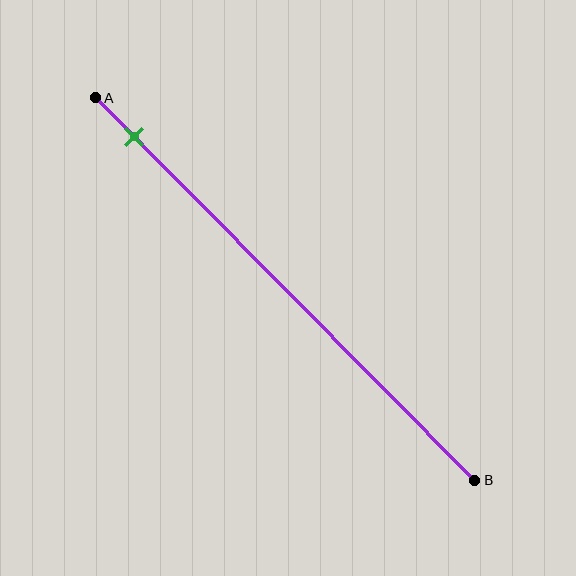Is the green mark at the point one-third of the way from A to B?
No, the mark is at about 10% from A, not at the 33% one-third point.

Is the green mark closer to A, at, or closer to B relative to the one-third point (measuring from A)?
The green mark is closer to point A than the one-third point of segment AB.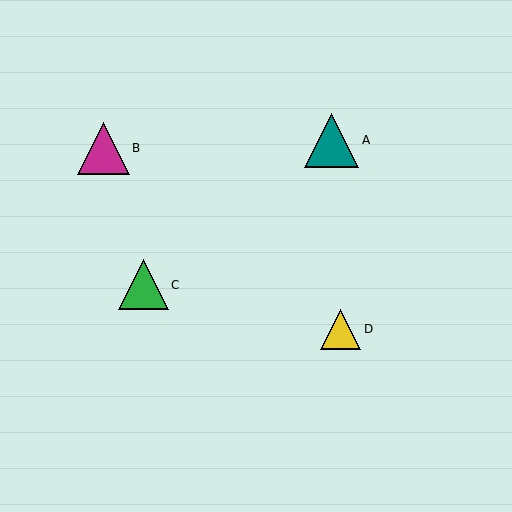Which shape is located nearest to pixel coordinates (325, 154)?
The teal triangle (labeled A) at (332, 140) is nearest to that location.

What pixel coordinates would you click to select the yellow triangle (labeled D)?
Click at (341, 329) to select the yellow triangle D.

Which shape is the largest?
The teal triangle (labeled A) is the largest.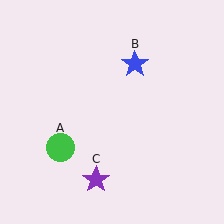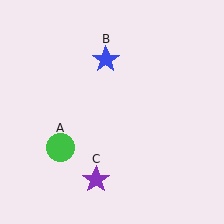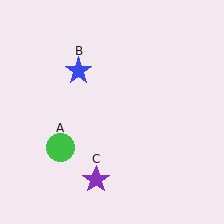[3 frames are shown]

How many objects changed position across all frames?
1 object changed position: blue star (object B).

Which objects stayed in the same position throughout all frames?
Green circle (object A) and purple star (object C) remained stationary.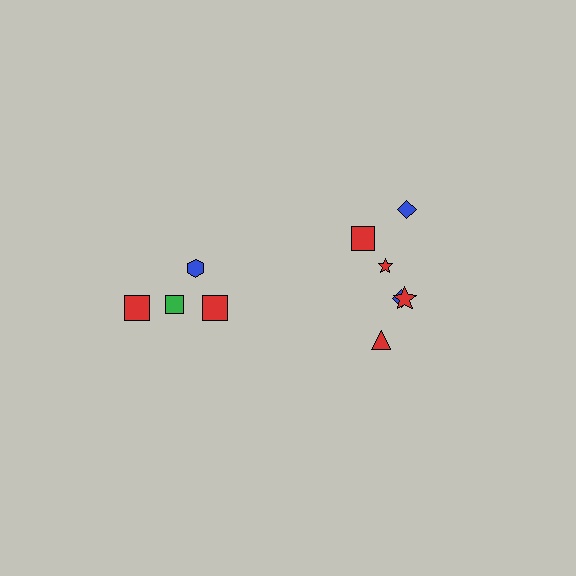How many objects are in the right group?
There are 6 objects.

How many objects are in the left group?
There are 4 objects.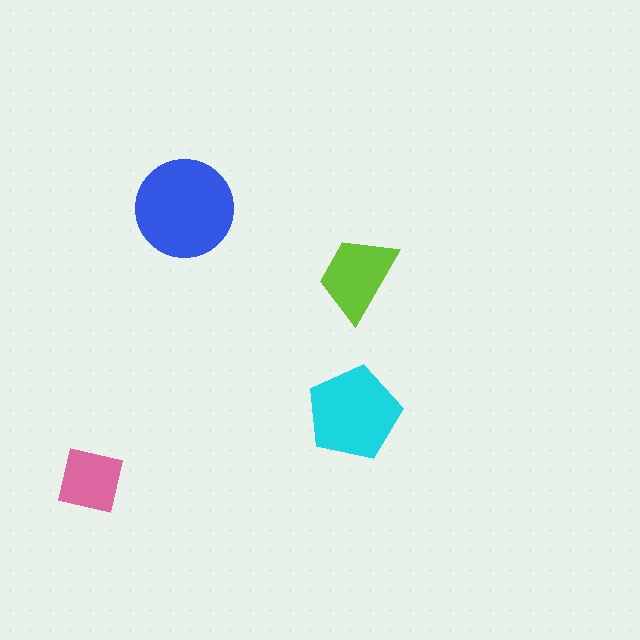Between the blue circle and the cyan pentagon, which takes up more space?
The blue circle.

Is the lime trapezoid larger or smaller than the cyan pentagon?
Smaller.